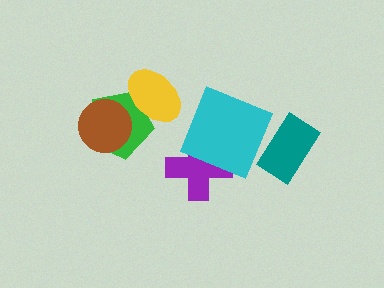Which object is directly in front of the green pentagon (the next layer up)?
The yellow ellipse is directly in front of the green pentagon.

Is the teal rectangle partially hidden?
No, no other shape covers it.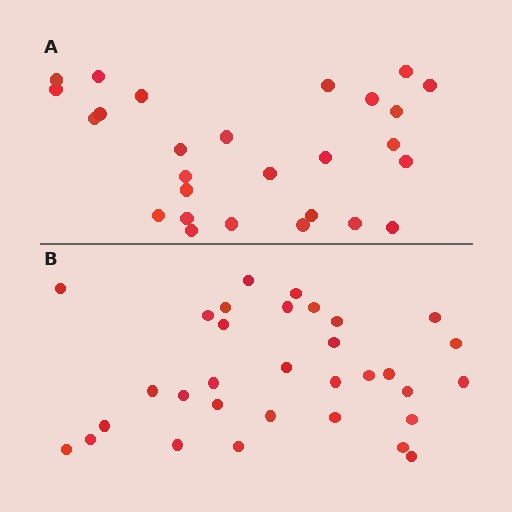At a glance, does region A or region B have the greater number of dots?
Region B (the bottom region) has more dots.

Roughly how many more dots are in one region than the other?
Region B has about 5 more dots than region A.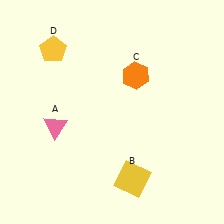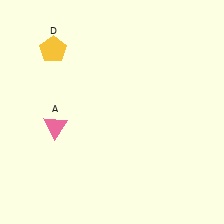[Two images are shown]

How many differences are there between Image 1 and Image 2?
There are 2 differences between the two images.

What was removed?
The orange hexagon (C), the yellow square (B) were removed in Image 2.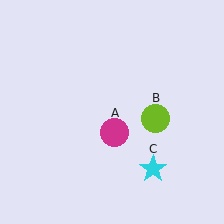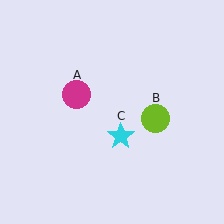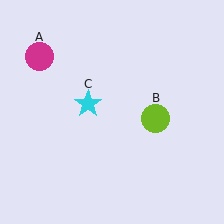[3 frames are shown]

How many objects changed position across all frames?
2 objects changed position: magenta circle (object A), cyan star (object C).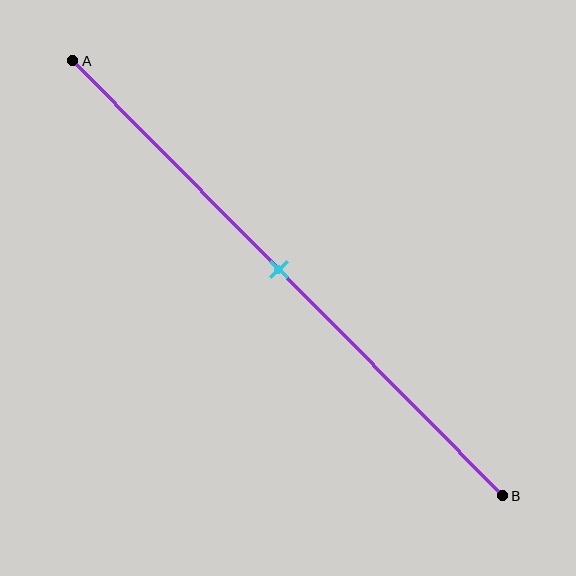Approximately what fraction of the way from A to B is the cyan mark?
The cyan mark is approximately 50% of the way from A to B.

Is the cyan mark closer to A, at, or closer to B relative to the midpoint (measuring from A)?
The cyan mark is approximately at the midpoint of segment AB.